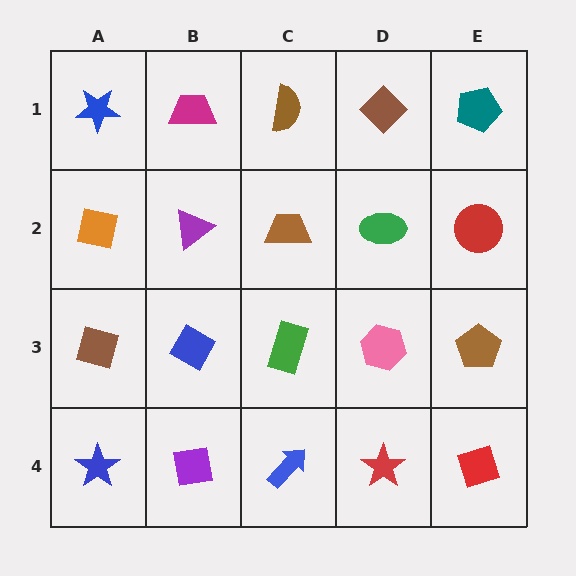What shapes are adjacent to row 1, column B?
A purple triangle (row 2, column B), a blue star (row 1, column A), a brown semicircle (row 1, column C).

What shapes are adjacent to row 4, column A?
A brown diamond (row 3, column A), a purple square (row 4, column B).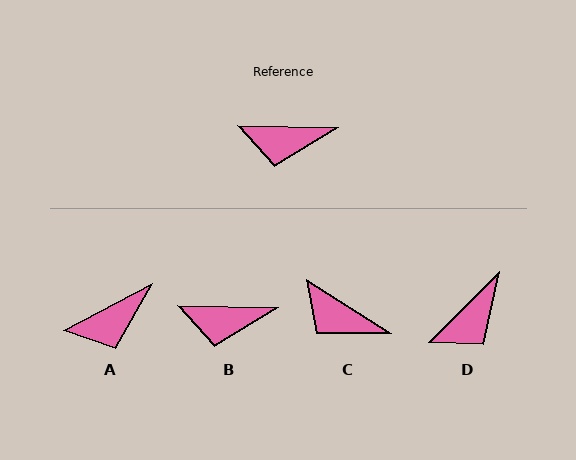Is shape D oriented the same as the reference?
No, it is off by about 46 degrees.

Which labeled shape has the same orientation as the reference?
B.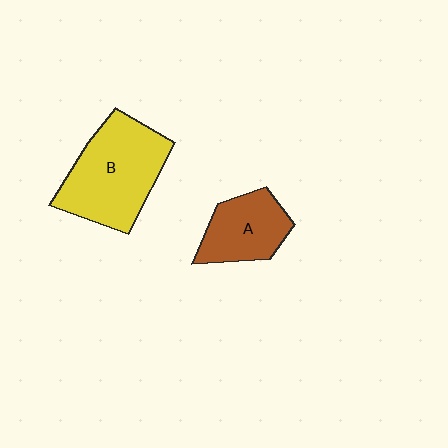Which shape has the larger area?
Shape B (yellow).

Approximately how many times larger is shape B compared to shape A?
Approximately 1.7 times.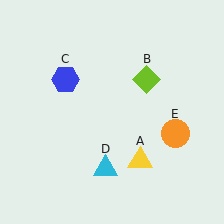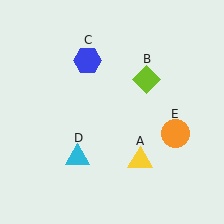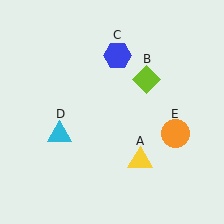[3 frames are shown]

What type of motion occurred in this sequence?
The blue hexagon (object C), cyan triangle (object D) rotated clockwise around the center of the scene.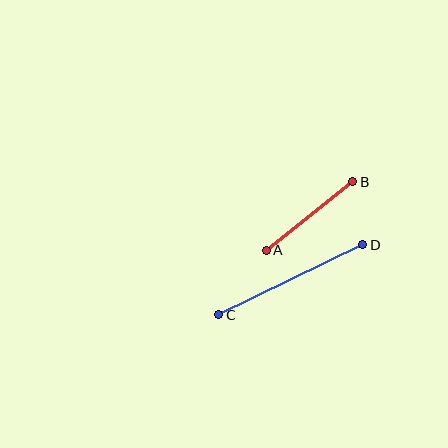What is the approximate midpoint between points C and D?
The midpoint is at approximately (291, 280) pixels.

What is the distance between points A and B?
The distance is approximately 110 pixels.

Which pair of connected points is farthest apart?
Points C and D are farthest apart.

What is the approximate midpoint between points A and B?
The midpoint is at approximately (310, 216) pixels.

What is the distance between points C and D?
The distance is approximately 160 pixels.